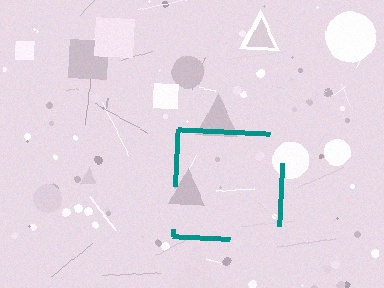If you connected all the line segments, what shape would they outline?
They would outline a square.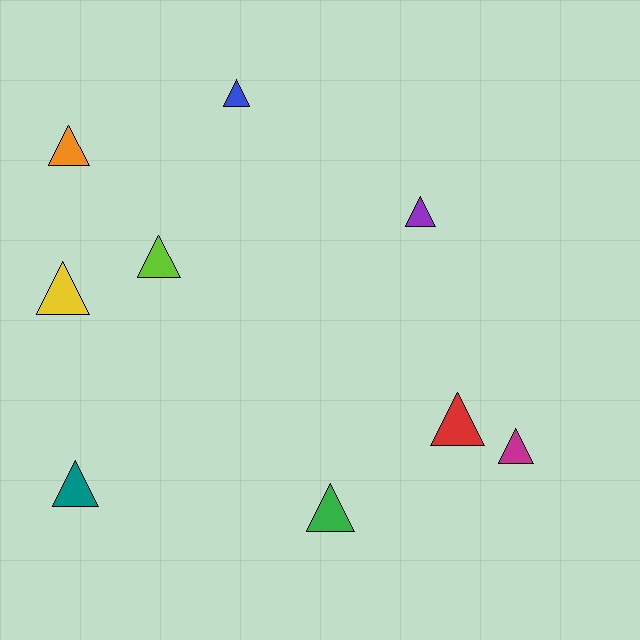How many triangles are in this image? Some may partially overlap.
There are 9 triangles.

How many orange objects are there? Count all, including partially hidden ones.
There is 1 orange object.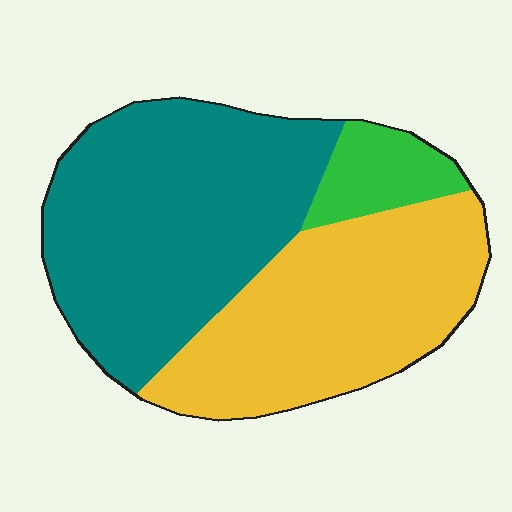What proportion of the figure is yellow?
Yellow covers about 40% of the figure.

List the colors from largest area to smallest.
From largest to smallest: teal, yellow, green.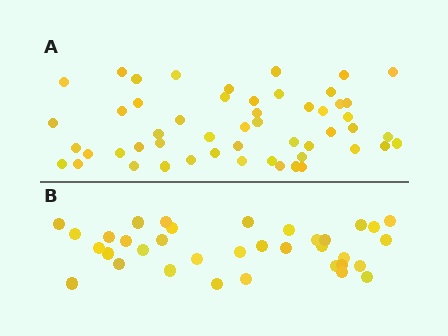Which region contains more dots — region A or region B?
Region A (the top region) has more dots.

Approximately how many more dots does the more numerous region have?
Region A has approximately 15 more dots than region B.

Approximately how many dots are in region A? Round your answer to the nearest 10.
About 50 dots. (The exact count is 52, which rounds to 50.)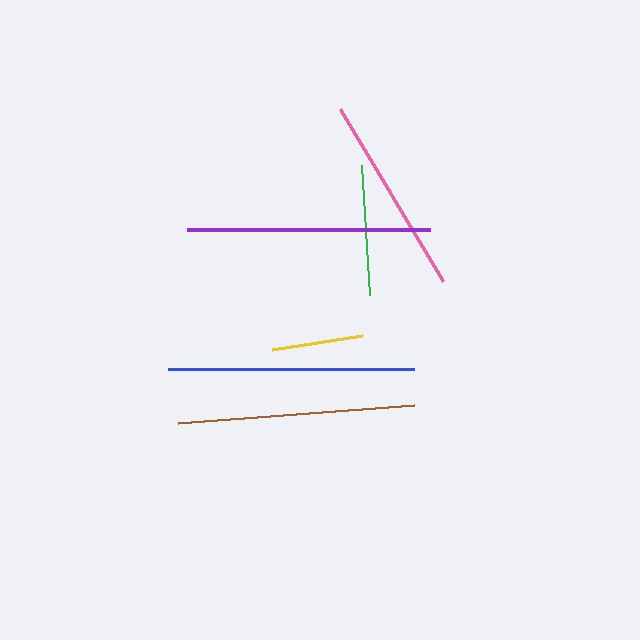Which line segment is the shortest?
The yellow line is the shortest at approximately 91 pixels.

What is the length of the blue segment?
The blue segment is approximately 246 pixels long.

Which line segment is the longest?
The blue line is the longest at approximately 246 pixels.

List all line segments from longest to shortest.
From longest to shortest: blue, purple, brown, pink, green, yellow.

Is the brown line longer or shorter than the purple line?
The purple line is longer than the brown line.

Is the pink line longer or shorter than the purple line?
The purple line is longer than the pink line.